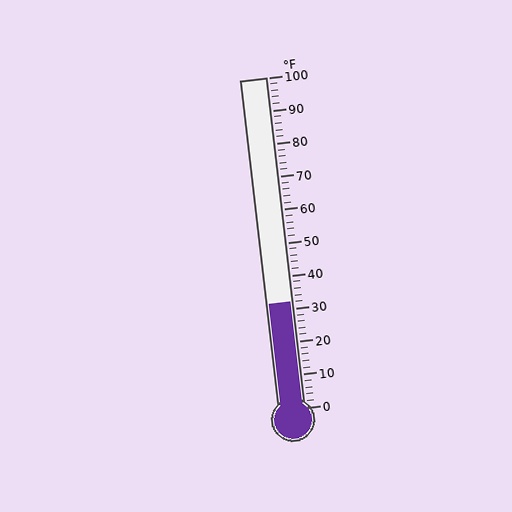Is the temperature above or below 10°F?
The temperature is above 10°F.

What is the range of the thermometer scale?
The thermometer scale ranges from 0°F to 100°F.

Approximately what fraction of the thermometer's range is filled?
The thermometer is filled to approximately 30% of its range.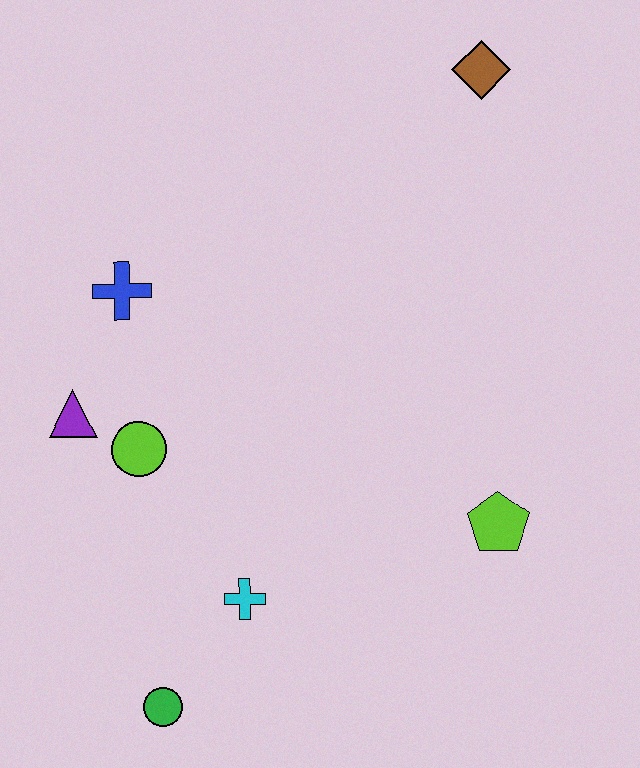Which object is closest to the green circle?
The cyan cross is closest to the green circle.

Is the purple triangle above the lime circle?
Yes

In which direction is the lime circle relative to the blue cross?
The lime circle is below the blue cross.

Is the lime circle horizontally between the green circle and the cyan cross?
No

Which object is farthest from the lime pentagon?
The brown diamond is farthest from the lime pentagon.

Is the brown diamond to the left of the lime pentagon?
Yes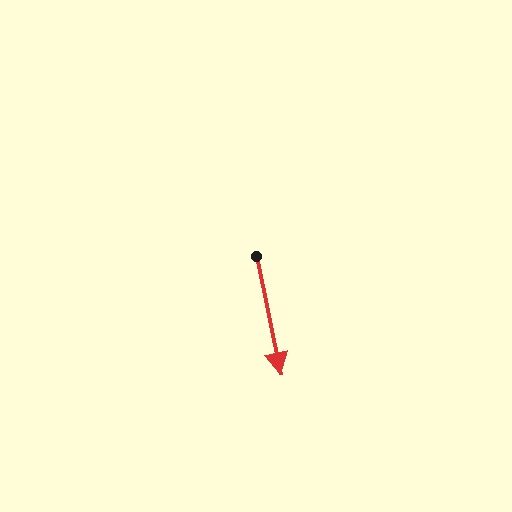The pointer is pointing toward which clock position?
Roughly 6 o'clock.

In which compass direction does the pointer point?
South.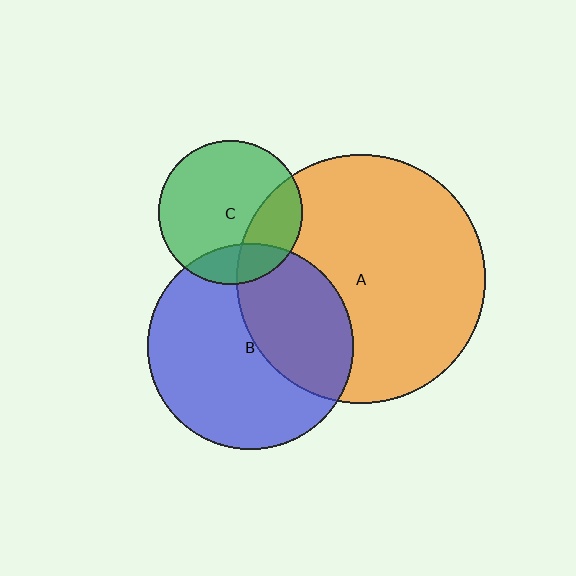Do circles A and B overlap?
Yes.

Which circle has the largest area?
Circle A (orange).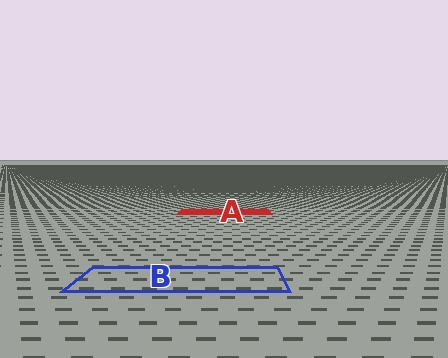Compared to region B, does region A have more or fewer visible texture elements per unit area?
Region A has more texture elements per unit area — they are packed more densely because it is farther away.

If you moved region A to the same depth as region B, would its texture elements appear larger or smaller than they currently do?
They would appear larger. At a closer depth, the same texture elements are projected at a bigger on-screen size.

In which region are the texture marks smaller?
The texture marks are smaller in region A, because it is farther away.